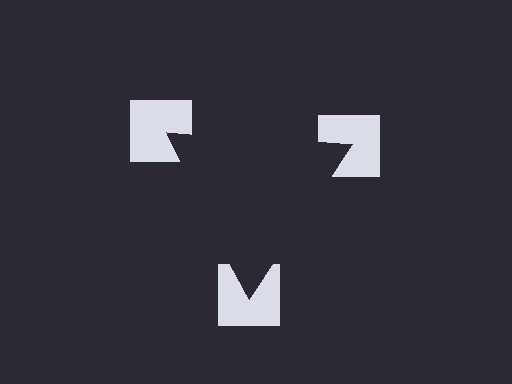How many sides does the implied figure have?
3 sides.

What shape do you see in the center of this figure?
An illusory triangle — its edges are inferred from the aligned wedge cuts in the notched squares, not physically drawn.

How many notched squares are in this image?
There are 3 — one at each vertex of the illusory triangle.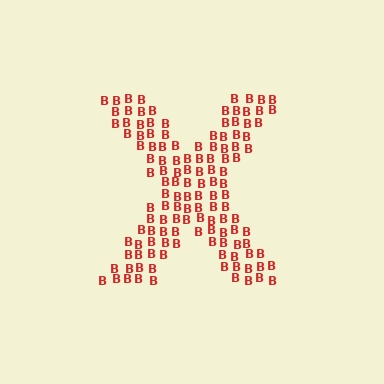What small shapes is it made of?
It is made of small letter B's.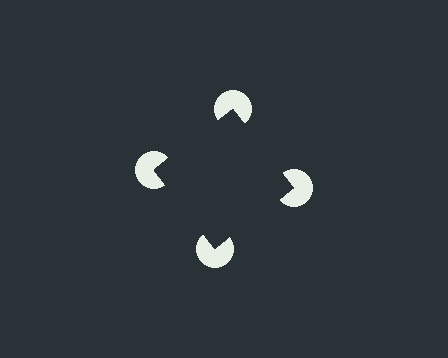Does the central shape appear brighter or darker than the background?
It typically appears slightly darker than the background, even though no actual brightness change is drawn.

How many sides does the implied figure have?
4 sides.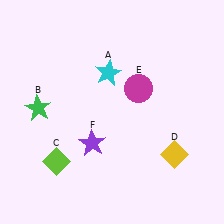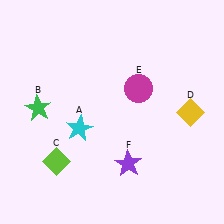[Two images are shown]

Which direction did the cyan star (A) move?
The cyan star (A) moved down.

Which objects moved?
The objects that moved are: the cyan star (A), the yellow diamond (D), the purple star (F).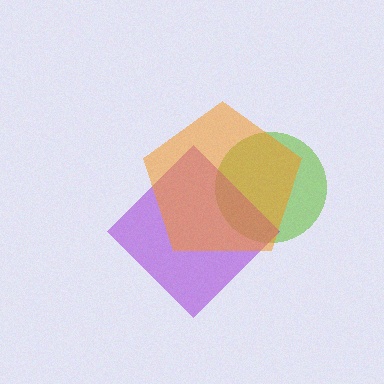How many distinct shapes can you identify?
There are 3 distinct shapes: a lime circle, a purple diamond, an orange pentagon.